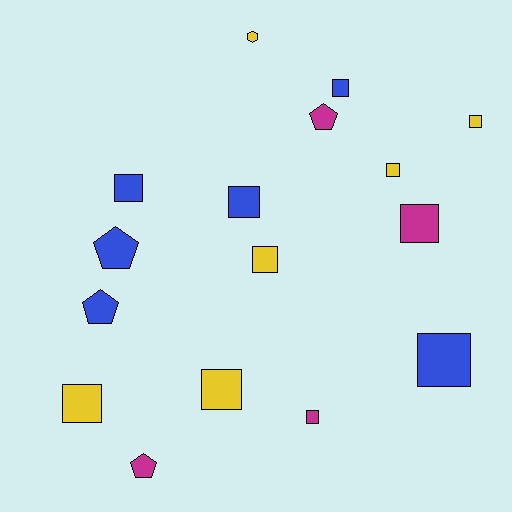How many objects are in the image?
There are 16 objects.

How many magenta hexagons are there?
There are no magenta hexagons.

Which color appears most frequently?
Blue, with 6 objects.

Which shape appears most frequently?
Square, with 11 objects.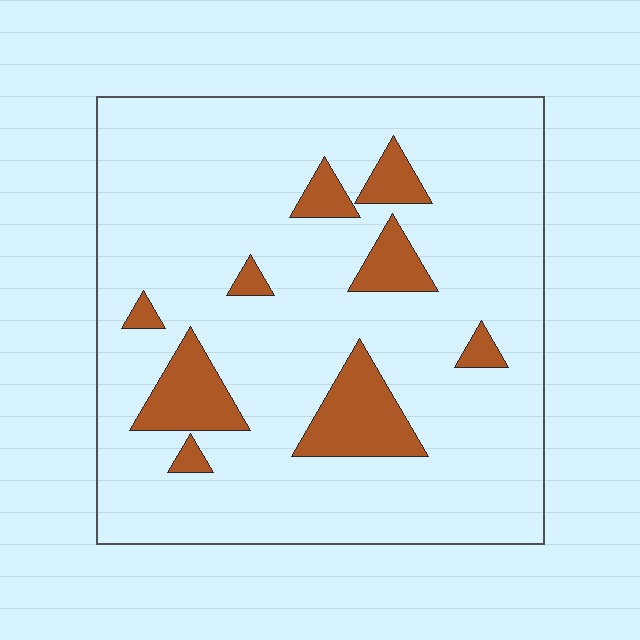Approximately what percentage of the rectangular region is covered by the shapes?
Approximately 15%.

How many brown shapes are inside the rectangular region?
9.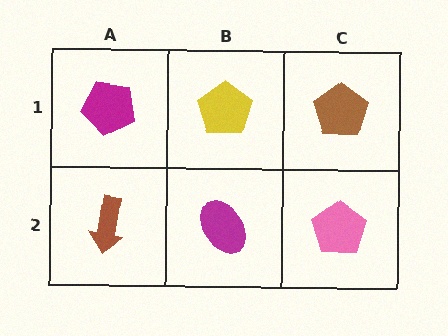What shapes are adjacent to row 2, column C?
A brown pentagon (row 1, column C), a magenta ellipse (row 2, column B).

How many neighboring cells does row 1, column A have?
2.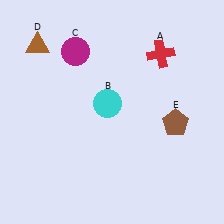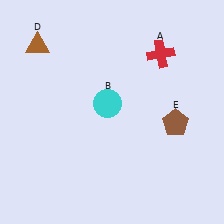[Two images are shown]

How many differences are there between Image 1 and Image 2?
There is 1 difference between the two images.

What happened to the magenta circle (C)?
The magenta circle (C) was removed in Image 2. It was in the top-left area of Image 1.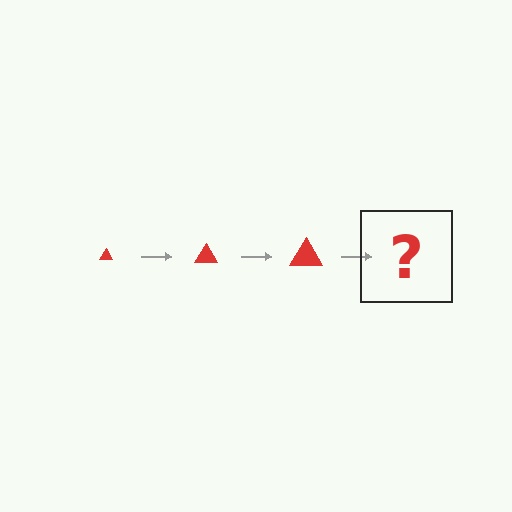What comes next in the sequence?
The next element should be a red triangle, larger than the previous one.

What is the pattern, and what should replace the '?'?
The pattern is that the triangle gets progressively larger each step. The '?' should be a red triangle, larger than the previous one.